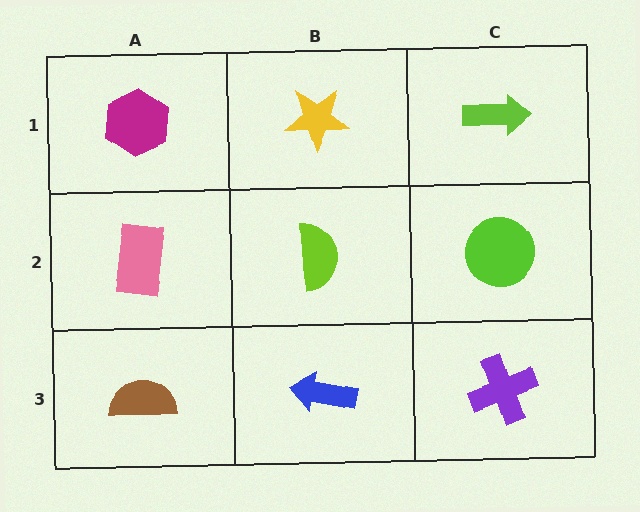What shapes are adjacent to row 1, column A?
A pink rectangle (row 2, column A), a yellow star (row 1, column B).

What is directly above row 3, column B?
A lime semicircle.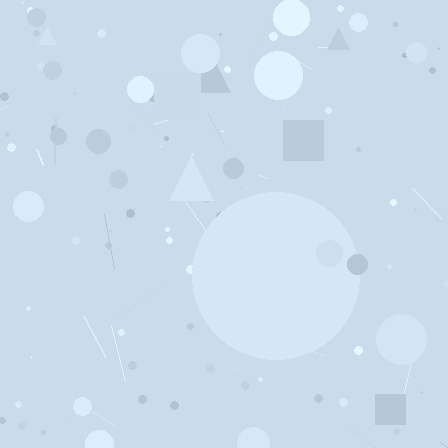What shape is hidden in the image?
A circle is hidden in the image.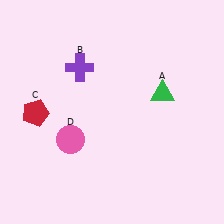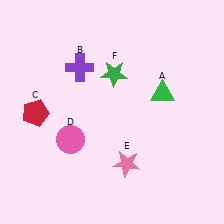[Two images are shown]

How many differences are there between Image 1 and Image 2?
There are 2 differences between the two images.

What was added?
A pink star (E), a green star (F) were added in Image 2.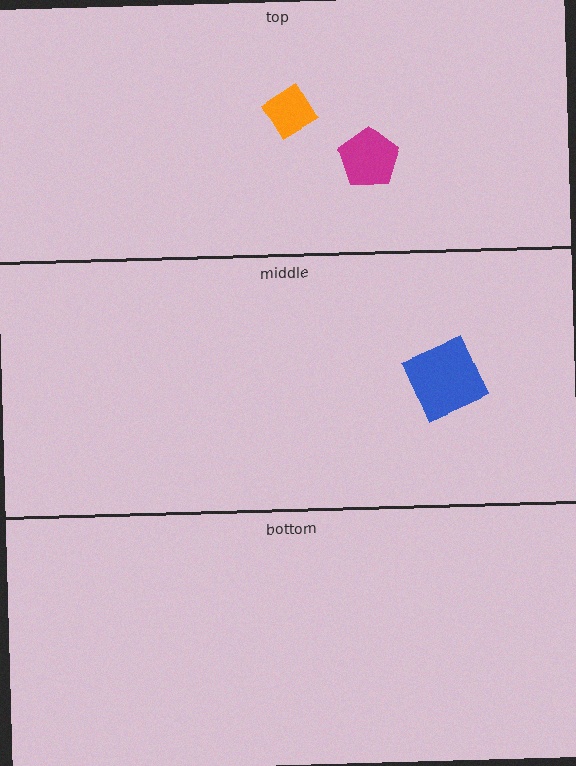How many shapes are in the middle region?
1.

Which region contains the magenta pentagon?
The top region.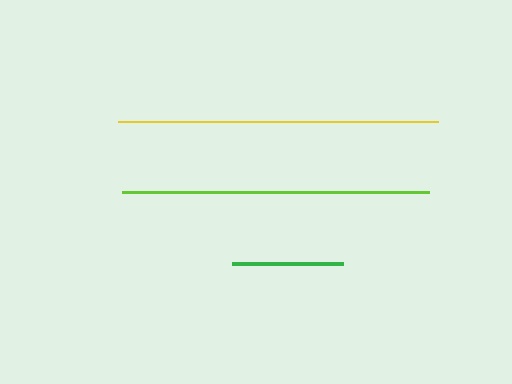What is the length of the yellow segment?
The yellow segment is approximately 319 pixels long.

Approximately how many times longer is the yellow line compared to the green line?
The yellow line is approximately 2.9 times the length of the green line.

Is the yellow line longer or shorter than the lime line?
The yellow line is longer than the lime line.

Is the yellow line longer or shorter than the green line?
The yellow line is longer than the green line.